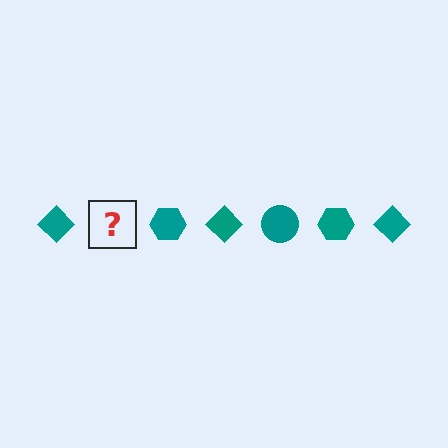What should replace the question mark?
The question mark should be replaced with a teal circle.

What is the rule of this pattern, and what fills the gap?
The rule is that the pattern cycles through diamond, circle, hexagon shapes in teal. The gap should be filled with a teal circle.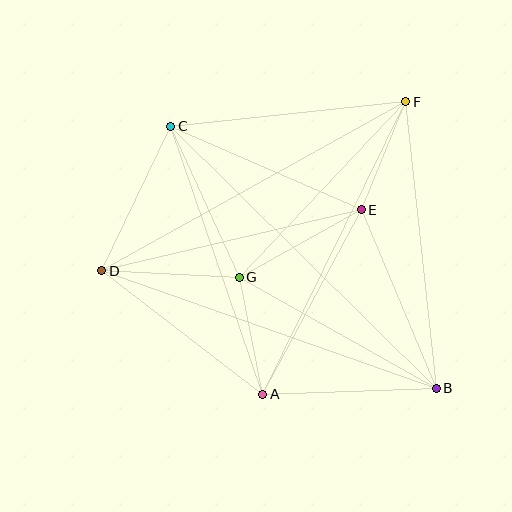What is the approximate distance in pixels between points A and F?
The distance between A and F is approximately 326 pixels.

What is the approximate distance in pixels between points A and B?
The distance between A and B is approximately 174 pixels.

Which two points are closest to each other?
Points E and F are closest to each other.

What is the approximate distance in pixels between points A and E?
The distance between A and E is approximately 209 pixels.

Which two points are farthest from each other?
Points B and C are farthest from each other.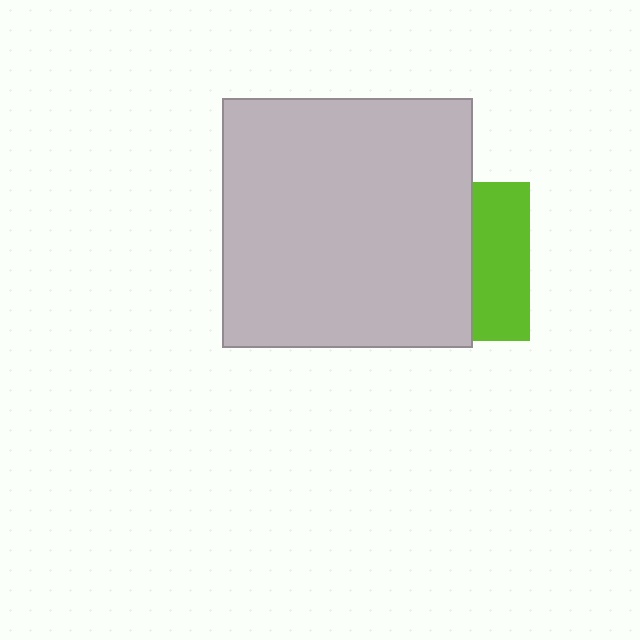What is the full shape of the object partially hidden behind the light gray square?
The partially hidden object is a lime square.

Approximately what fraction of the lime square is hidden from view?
Roughly 65% of the lime square is hidden behind the light gray square.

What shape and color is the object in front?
The object in front is a light gray square.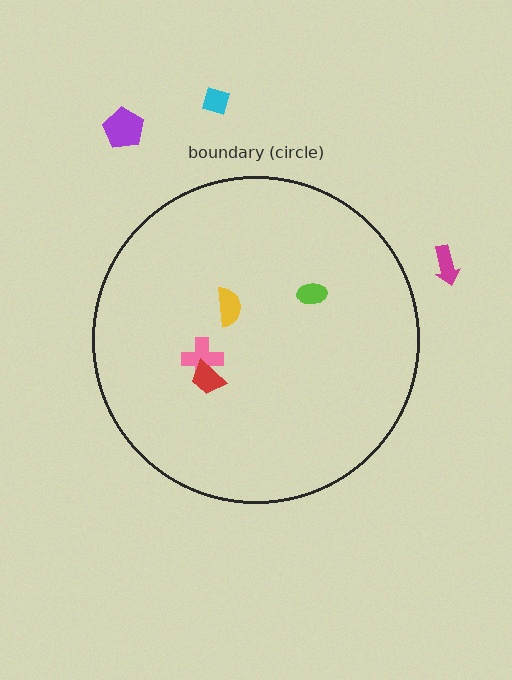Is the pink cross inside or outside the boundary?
Inside.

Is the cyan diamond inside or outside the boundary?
Outside.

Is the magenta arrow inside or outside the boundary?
Outside.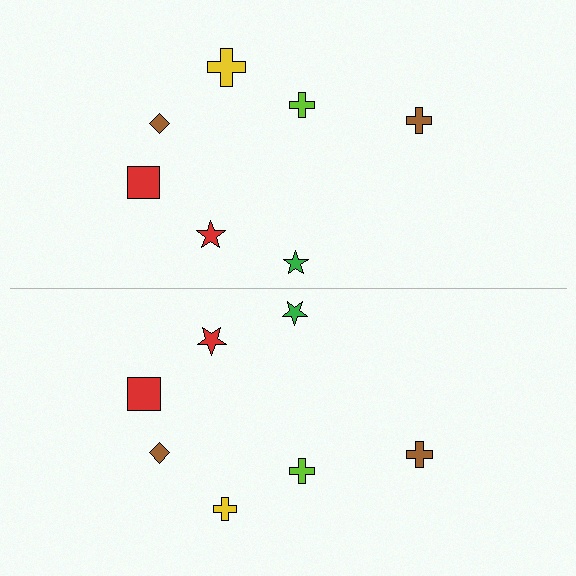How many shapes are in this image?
There are 14 shapes in this image.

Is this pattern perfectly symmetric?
No, the pattern is not perfectly symmetric. The yellow cross on the bottom side has a different size than its mirror counterpart.